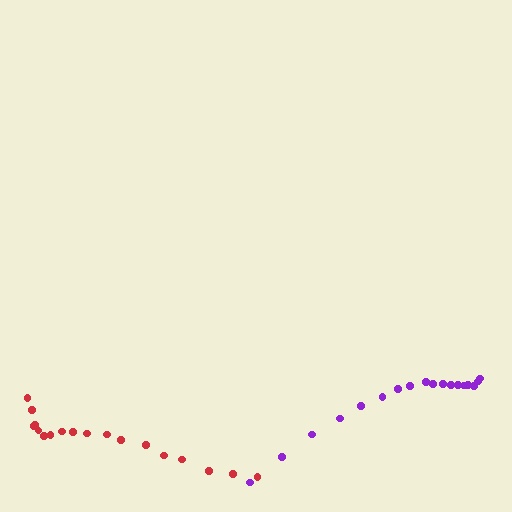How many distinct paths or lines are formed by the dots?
There are 2 distinct paths.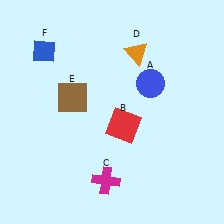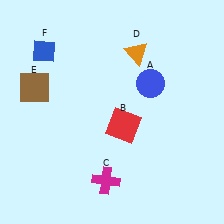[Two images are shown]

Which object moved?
The brown square (E) moved left.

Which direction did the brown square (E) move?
The brown square (E) moved left.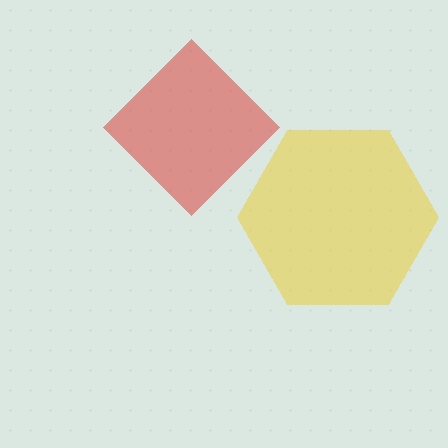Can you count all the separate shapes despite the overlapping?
Yes, there are 2 separate shapes.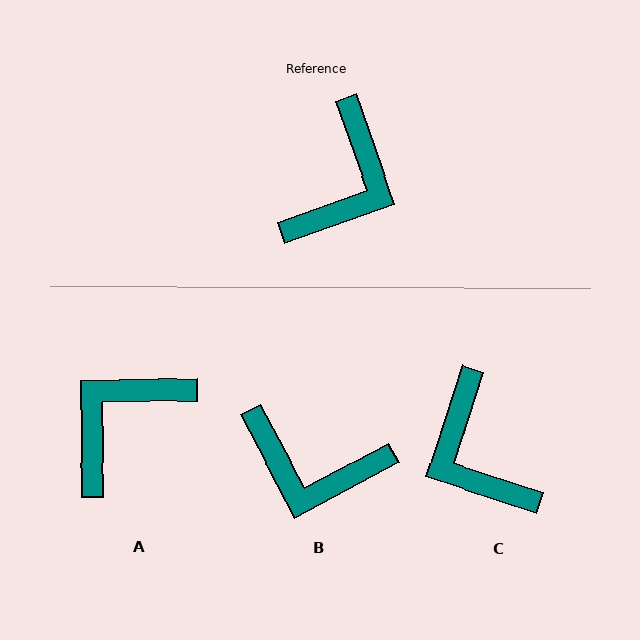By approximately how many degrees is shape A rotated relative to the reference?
Approximately 162 degrees counter-clockwise.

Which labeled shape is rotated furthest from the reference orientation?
A, about 162 degrees away.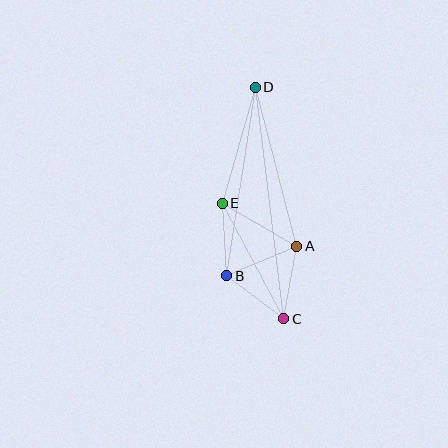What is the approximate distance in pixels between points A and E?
The distance between A and E is approximately 86 pixels.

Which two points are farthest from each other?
Points C and D are farthest from each other.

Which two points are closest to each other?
Points B and C are closest to each other.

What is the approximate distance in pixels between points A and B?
The distance between A and B is approximately 76 pixels.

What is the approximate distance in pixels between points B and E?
The distance between B and E is approximately 73 pixels.